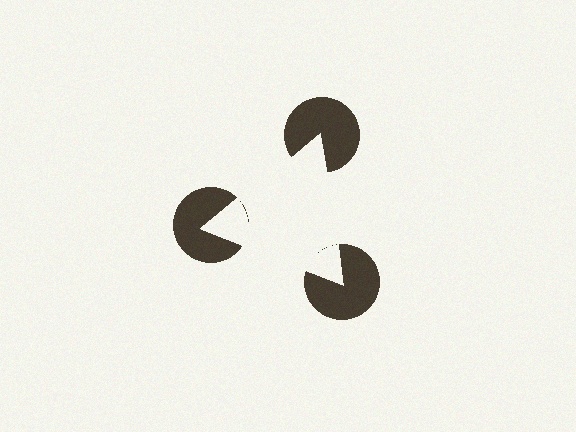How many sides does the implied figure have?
3 sides.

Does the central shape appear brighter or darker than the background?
It typically appears slightly brighter than the background, even though no actual brightness change is drawn.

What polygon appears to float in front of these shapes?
An illusory triangle — its edges are inferred from the aligned wedge cuts in the pac-man discs, not physically drawn.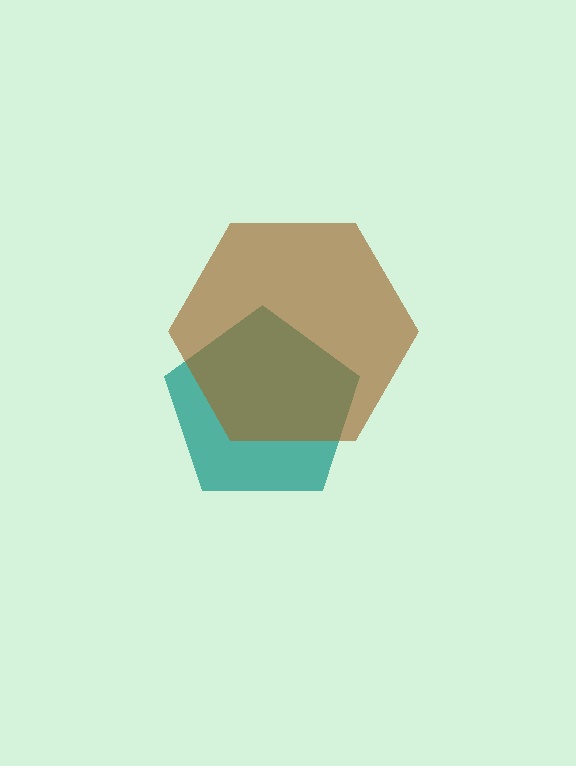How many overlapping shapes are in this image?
There are 2 overlapping shapes in the image.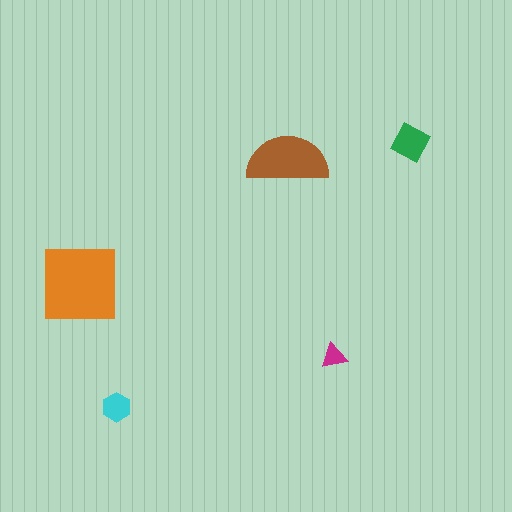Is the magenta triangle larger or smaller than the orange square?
Smaller.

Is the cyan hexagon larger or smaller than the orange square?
Smaller.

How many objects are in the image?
There are 5 objects in the image.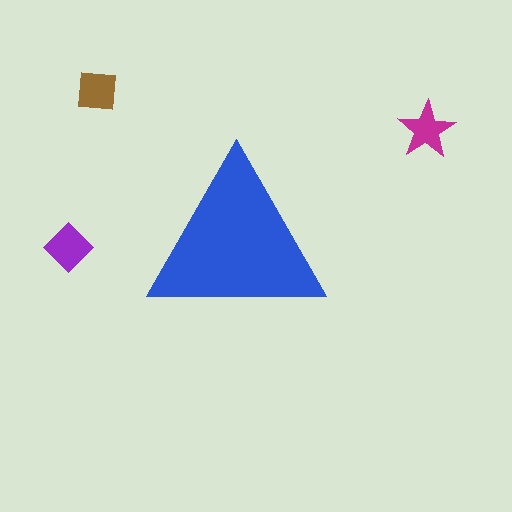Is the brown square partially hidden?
No, the brown square is fully visible.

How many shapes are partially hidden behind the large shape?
0 shapes are partially hidden.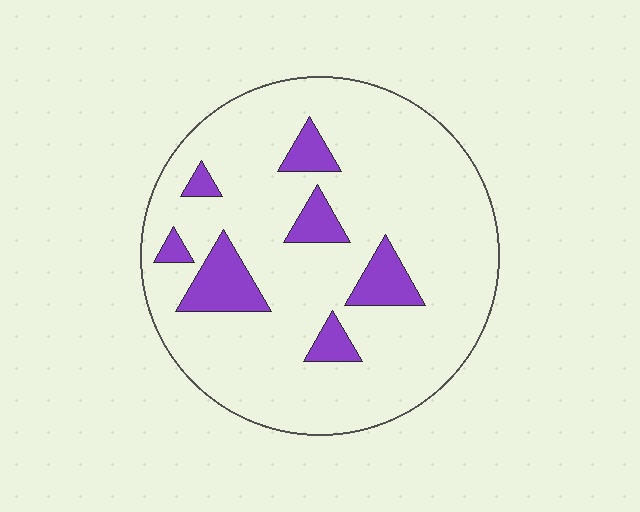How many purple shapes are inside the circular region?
7.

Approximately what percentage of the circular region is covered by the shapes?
Approximately 15%.